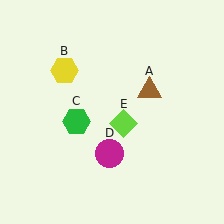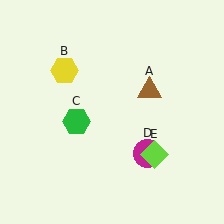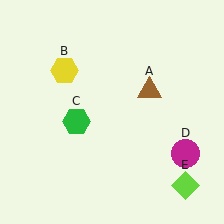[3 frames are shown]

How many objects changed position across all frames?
2 objects changed position: magenta circle (object D), lime diamond (object E).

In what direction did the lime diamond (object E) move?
The lime diamond (object E) moved down and to the right.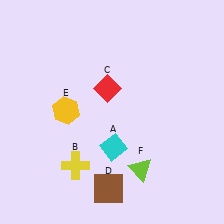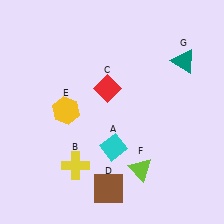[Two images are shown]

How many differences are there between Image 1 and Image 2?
There is 1 difference between the two images.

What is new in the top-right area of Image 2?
A teal triangle (G) was added in the top-right area of Image 2.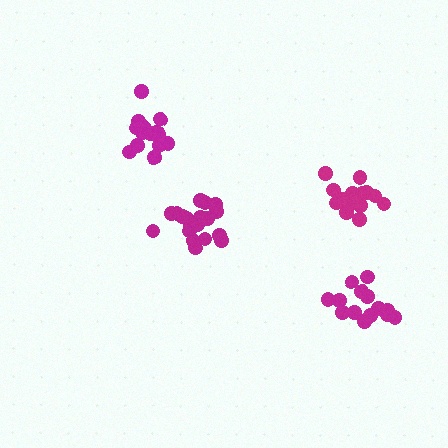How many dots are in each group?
Group 1: 19 dots, Group 2: 17 dots, Group 3: 15 dots, Group 4: 17 dots (68 total).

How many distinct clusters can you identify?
There are 4 distinct clusters.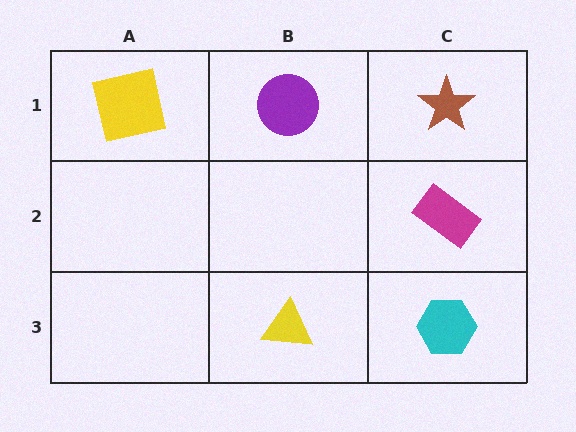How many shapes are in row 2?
1 shape.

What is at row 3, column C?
A cyan hexagon.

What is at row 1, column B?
A purple circle.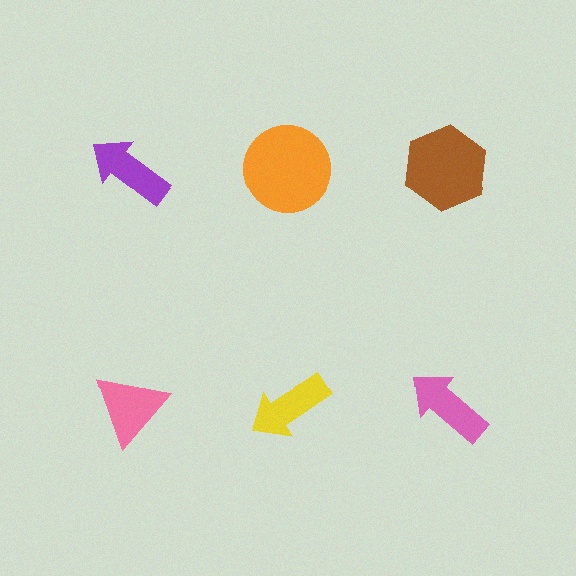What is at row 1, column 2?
An orange circle.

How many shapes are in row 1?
3 shapes.